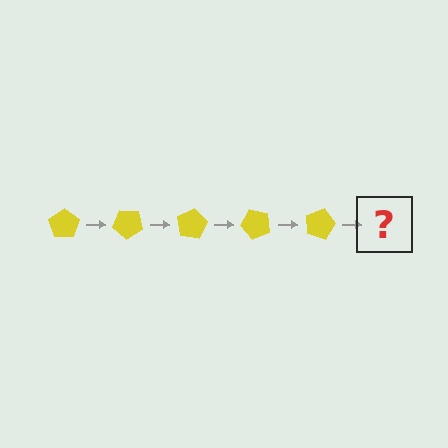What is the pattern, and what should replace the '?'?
The pattern is that the pentagon rotates 40 degrees each step. The '?' should be a yellow pentagon rotated 200 degrees.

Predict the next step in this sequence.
The next step is a yellow pentagon rotated 200 degrees.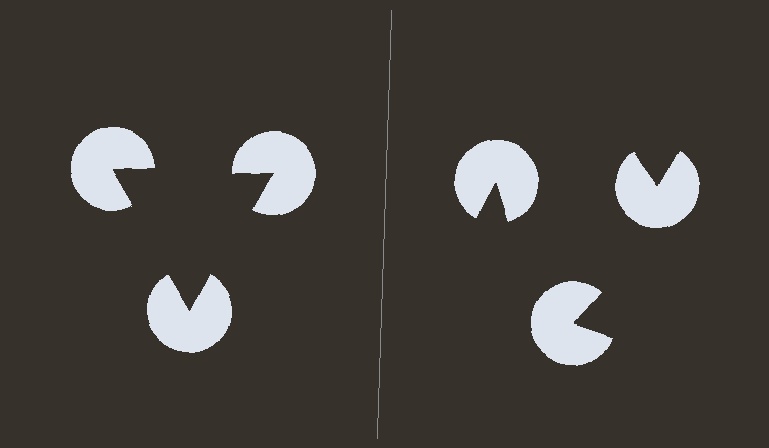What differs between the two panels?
The pac-man discs are positioned identically on both sides; only the wedge orientations differ. On the left they align to a triangle; on the right they are misaligned.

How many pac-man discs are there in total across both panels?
6 — 3 on each side.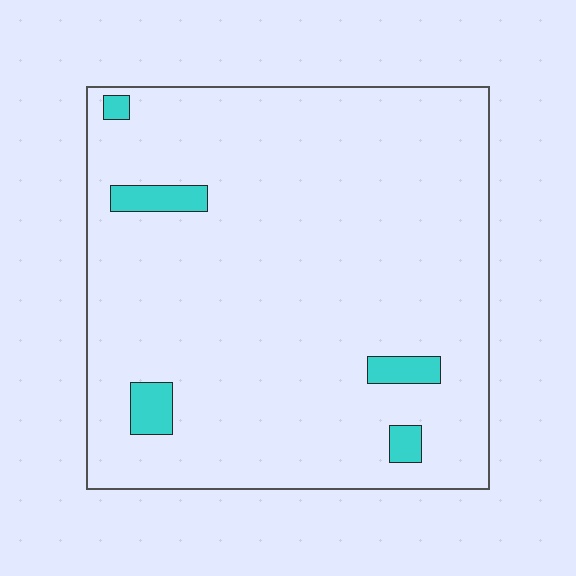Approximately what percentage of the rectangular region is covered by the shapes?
Approximately 5%.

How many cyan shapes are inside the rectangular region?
5.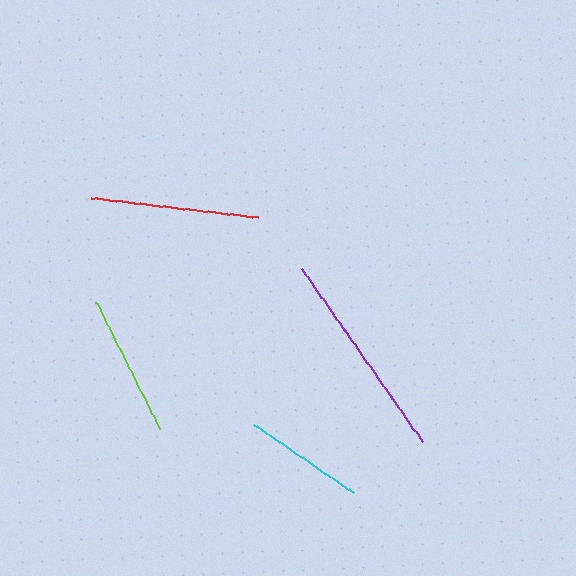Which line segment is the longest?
The purple line is the longest at approximately 211 pixels.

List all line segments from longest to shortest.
From longest to shortest: purple, red, lime, cyan.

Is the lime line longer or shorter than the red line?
The red line is longer than the lime line.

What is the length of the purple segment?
The purple segment is approximately 211 pixels long.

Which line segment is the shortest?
The cyan line is the shortest at approximately 121 pixels.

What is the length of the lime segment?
The lime segment is approximately 142 pixels long.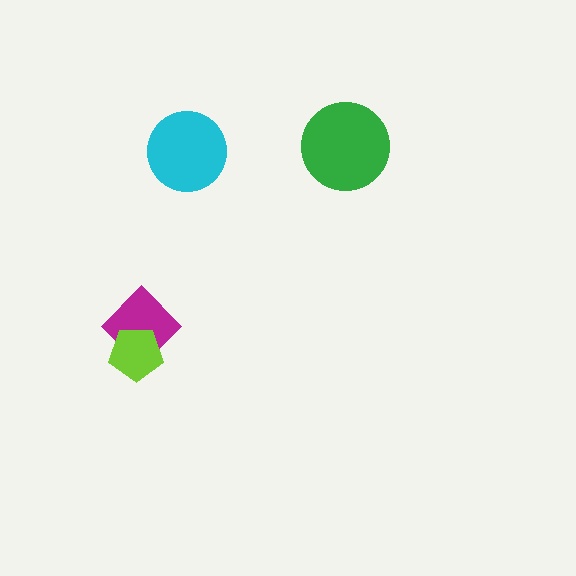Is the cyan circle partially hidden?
No, no other shape covers it.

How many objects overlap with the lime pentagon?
1 object overlaps with the lime pentagon.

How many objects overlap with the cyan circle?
0 objects overlap with the cyan circle.